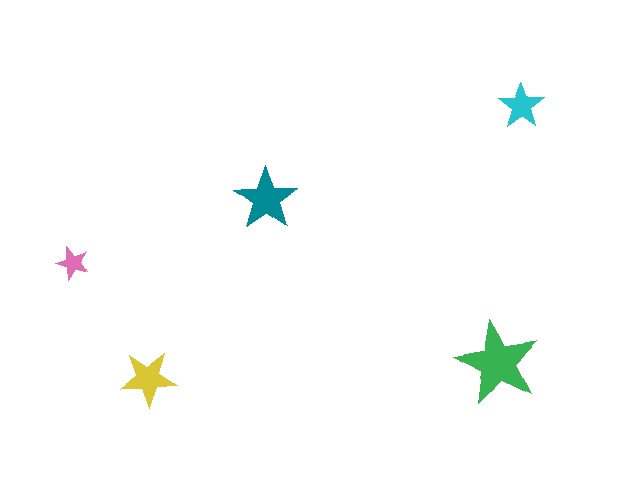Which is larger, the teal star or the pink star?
The teal one.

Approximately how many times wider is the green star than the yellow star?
About 1.5 times wider.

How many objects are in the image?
There are 5 objects in the image.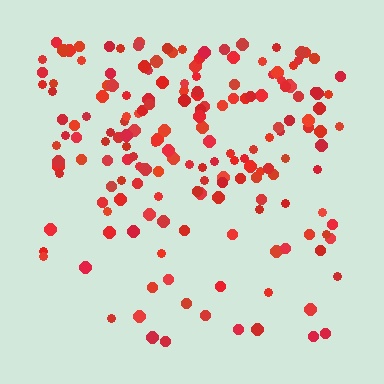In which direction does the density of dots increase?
From bottom to top, with the top side densest.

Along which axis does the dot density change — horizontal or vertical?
Vertical.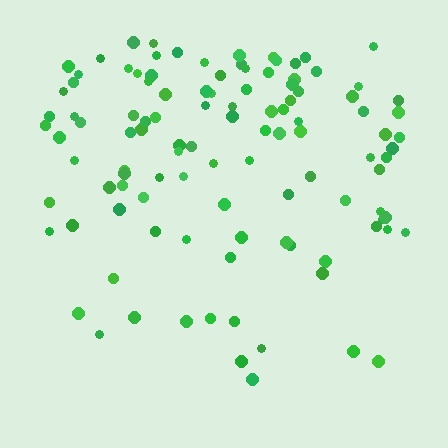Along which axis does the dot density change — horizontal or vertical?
Vertical.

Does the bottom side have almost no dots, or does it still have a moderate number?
Still a moderate number, just noticeably fewer than the top.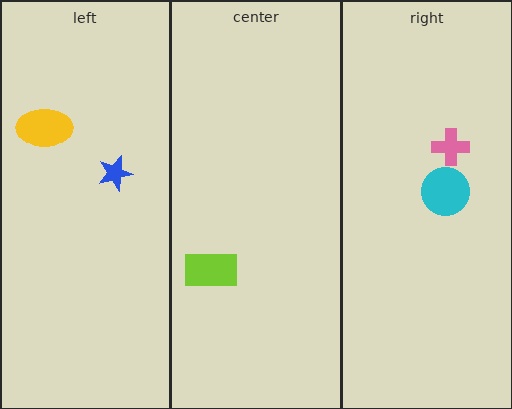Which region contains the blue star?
The left region.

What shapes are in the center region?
The lime rectangle.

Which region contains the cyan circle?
The right region.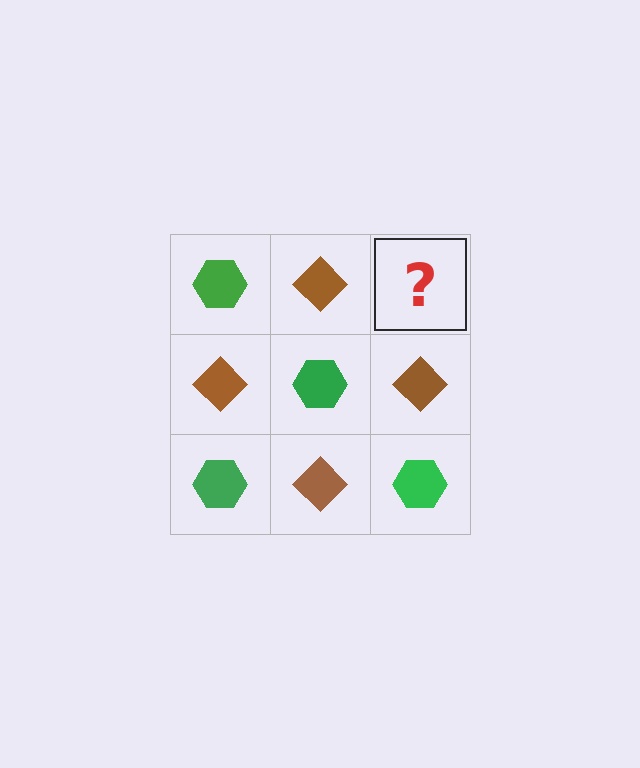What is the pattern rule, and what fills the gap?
The rule is that it alternates green hexagon and brown diamond in a checkerboard pattern. The gap should be filled with a green hexagon.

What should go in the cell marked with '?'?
The missing cell should contain a green hexagon.